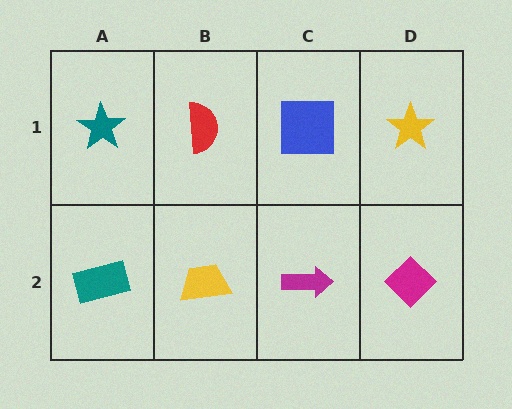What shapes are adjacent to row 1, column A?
A teal rectangle (row 2, column A), a red semicircle (row 1, column B).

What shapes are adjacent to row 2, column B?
A red semicircle (row 1, column B), a teal rectangle (row 2, column A), a magenta arrow (row 2, column C).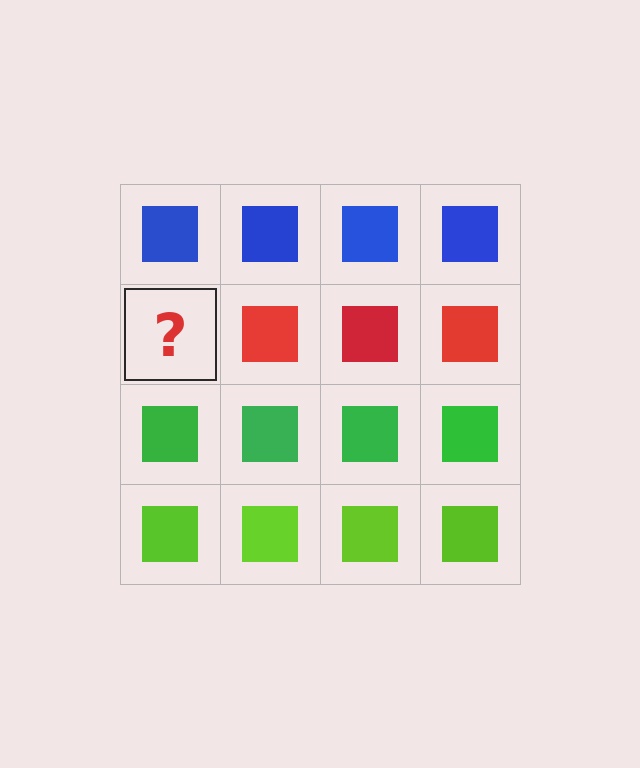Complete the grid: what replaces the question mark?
The question mark should be replaced with a red square.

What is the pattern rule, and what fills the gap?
The rule is that each row has a consistent color. The gap should be filled with a red square.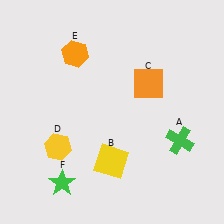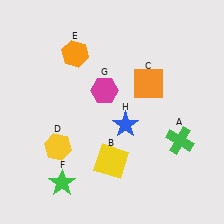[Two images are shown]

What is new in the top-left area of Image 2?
A magenta hexagon (G) was added in the top-left area of Image 2.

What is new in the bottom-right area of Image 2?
A blue star (H) was added in the bottom-right area of Image 2.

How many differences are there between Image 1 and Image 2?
There are 2 differences between the two images.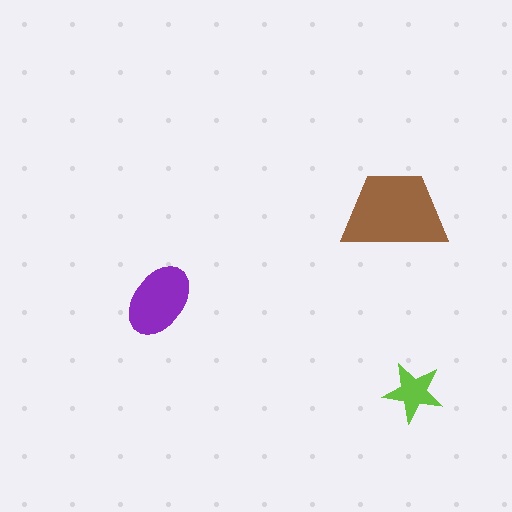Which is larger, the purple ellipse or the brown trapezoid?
The brown trapezoid.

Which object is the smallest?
The lime star.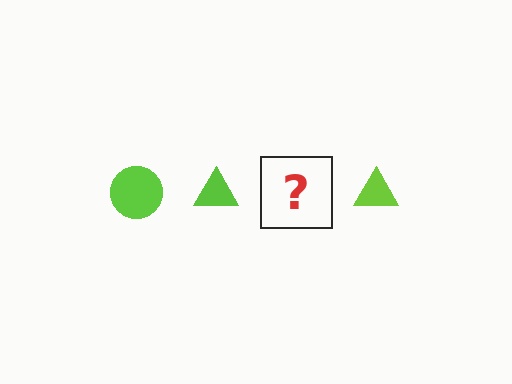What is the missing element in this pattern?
The missing element is a lime circle.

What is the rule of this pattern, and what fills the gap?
The rule is that the pattern cycles through circle, triangle shapes in lime. The gap should be filled with a lime circle.